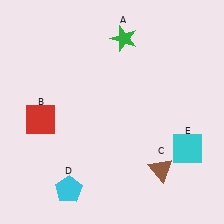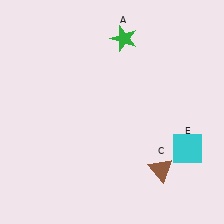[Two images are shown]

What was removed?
The cyan pentagon (D), the red square (B) were removed in Image 2.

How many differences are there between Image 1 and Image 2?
There are 2 differences between the two images.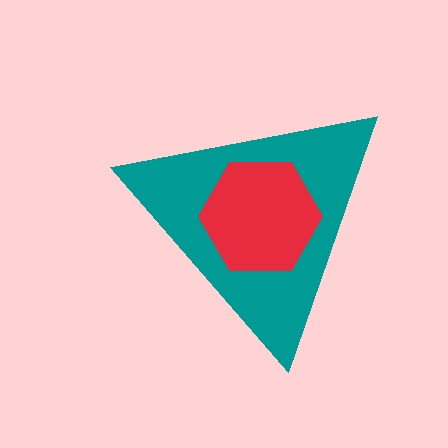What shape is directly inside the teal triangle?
The red hexagon.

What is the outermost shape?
The teal triangle.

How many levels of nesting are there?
2.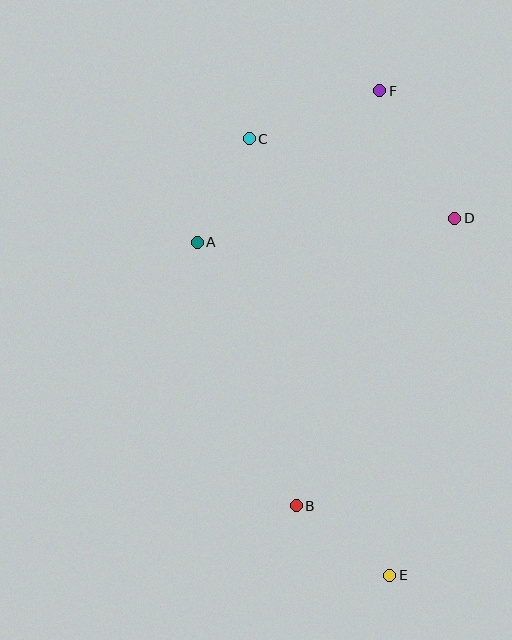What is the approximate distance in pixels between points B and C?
The distance between B and C is approximately 370 pixels.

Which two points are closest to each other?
Points A and C are closest to each other.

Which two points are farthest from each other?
Points E and F are farthest from each other.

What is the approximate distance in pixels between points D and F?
The distance between D and F is approximately 148 pixels.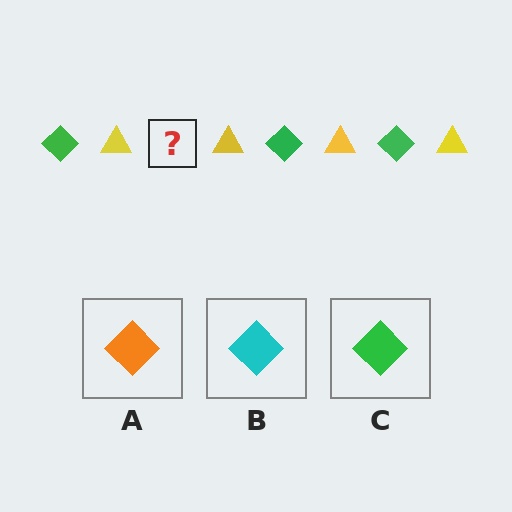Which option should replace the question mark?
Option C.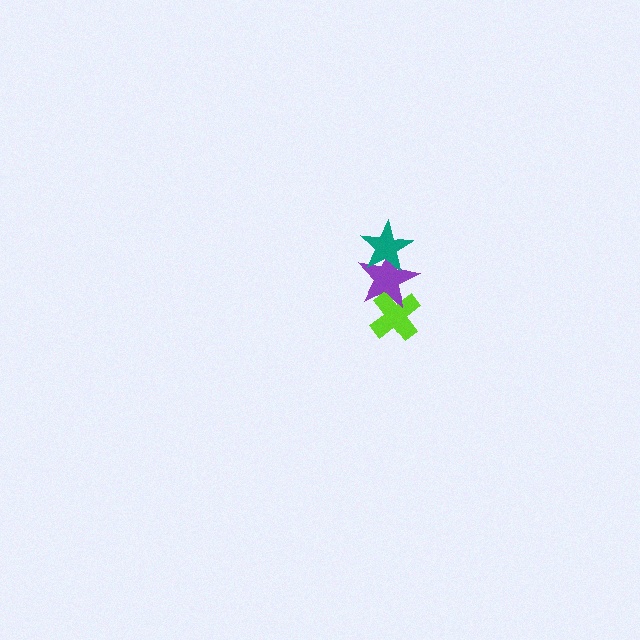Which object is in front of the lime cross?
The purple star is in front of the lime cross.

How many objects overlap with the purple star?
2 objects overlap with the purple star.